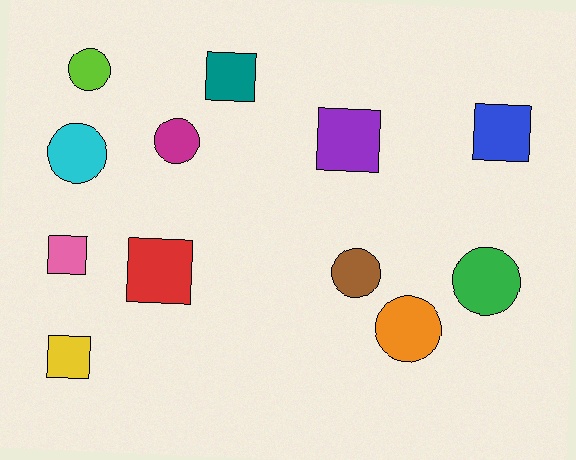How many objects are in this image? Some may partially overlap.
There are 12 objects.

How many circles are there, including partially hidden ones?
There are 6 circles.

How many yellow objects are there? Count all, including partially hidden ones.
There is 1 yellow object.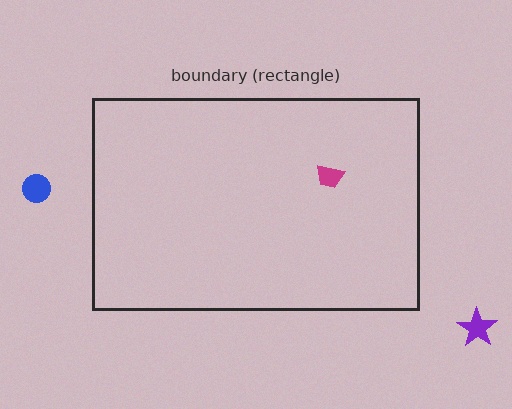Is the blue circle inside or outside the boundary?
Outside.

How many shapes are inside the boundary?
1 inside, 2 outside.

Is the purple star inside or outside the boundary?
Outside.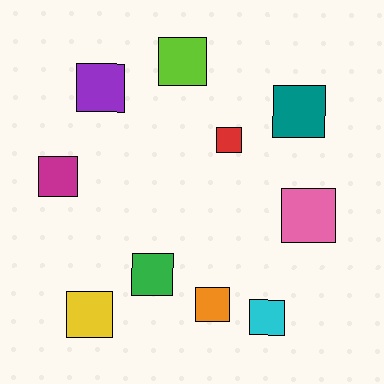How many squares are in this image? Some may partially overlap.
There are 10 squares.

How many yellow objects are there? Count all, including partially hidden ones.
There is 1 yellow object.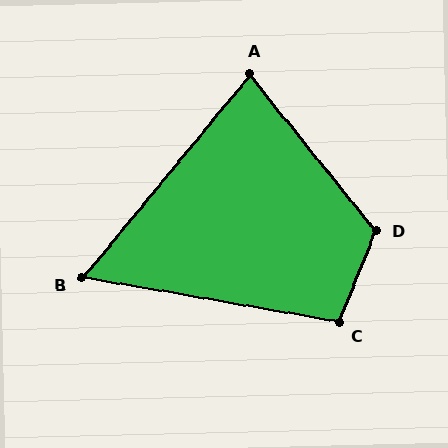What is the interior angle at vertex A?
Approximately 78 degrees (acute).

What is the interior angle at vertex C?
Approximately 102 degrees (obtuse).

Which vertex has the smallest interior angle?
B, at approximately 60 degrees.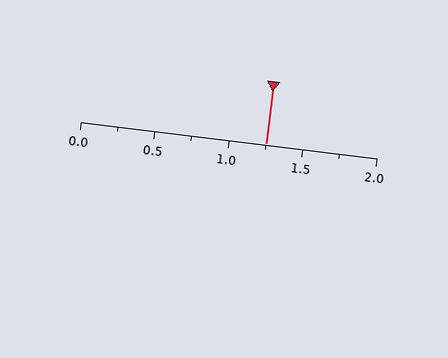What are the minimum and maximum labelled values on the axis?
The axis runs from 0.0 to 2.0.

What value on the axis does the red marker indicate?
The marker indicates approximately 1.25.